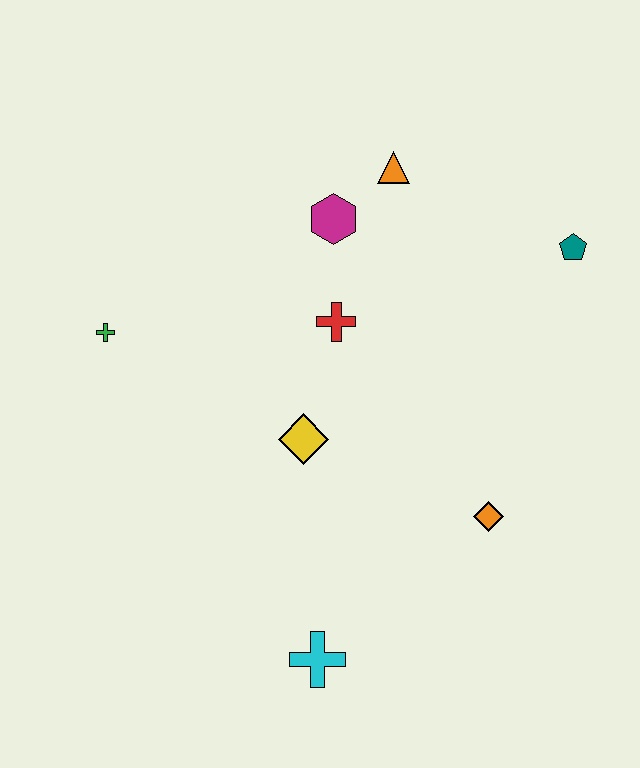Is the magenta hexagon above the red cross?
Yes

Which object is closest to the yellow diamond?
The red cross is closest to the yellow diamond.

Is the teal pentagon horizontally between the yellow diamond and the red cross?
No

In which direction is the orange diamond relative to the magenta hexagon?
The orange diamond is below the magenta hexagon.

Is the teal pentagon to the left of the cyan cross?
No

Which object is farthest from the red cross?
The cyan cross is farthest from the red cross.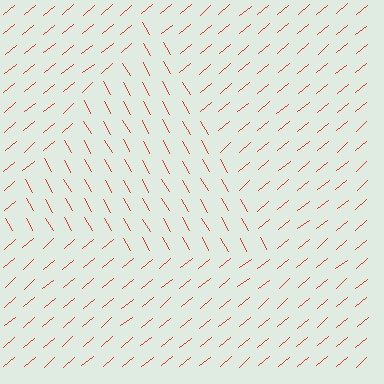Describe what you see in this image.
The image is filled with small red line segments. A triangle region in the image has lines oriented differently from the surrounding lines, creating a visible texture boundary.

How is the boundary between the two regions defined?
The boundary is defined purely by a change in line orientation (approximately 79 degrees difference). All lines are the same color and thickness.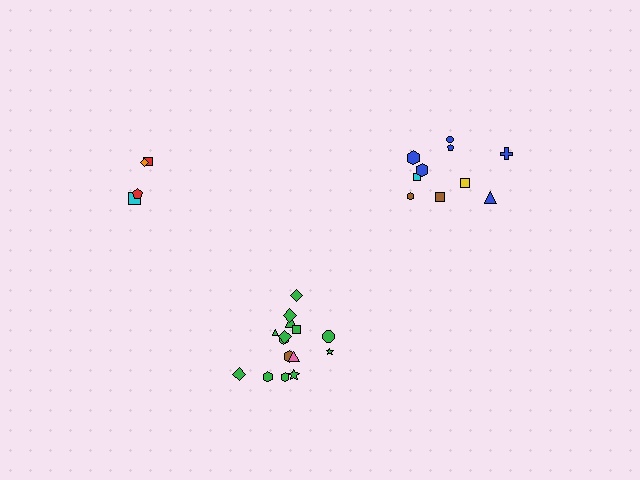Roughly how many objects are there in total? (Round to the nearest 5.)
Roughly 30 objects in total.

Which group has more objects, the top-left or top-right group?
The top-right group.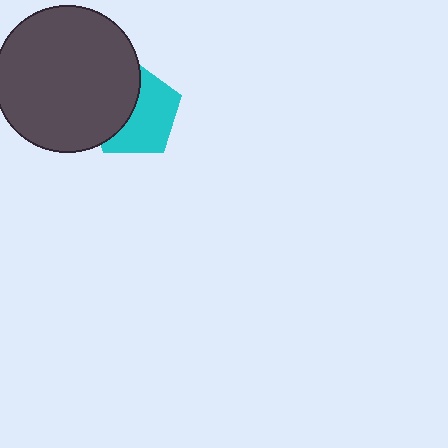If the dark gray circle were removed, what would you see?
You would see the complete cyan pentagon.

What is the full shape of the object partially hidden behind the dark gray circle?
The partially hidden object is a cyan pentagon.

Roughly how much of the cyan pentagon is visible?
About half of it is visible (roughly 57%).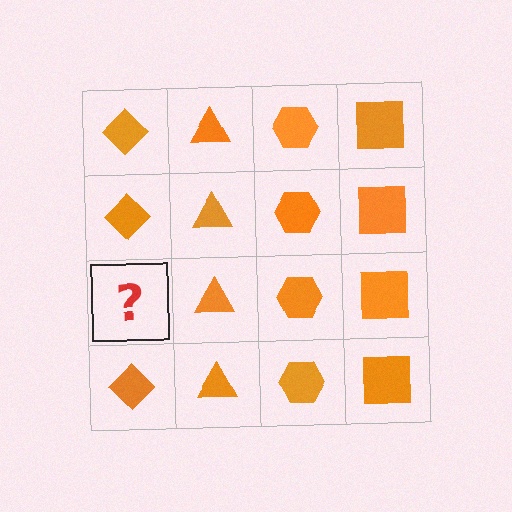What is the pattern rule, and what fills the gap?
The rule is that each column has a consistent shape. The gap should be filled with an orange diamond.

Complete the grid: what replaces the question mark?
The question mark should be replaced with an orange diamond.